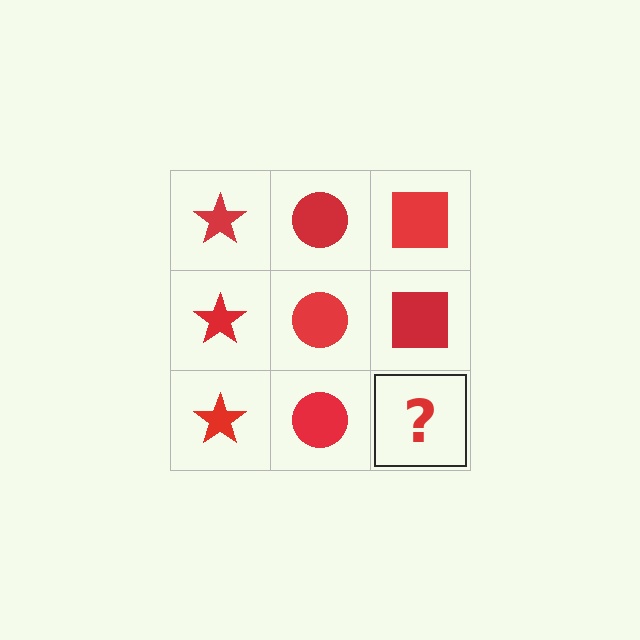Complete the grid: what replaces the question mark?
The question mark should be replaced with a red square.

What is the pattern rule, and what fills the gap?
The rule is that each column has a consistent shape. The gap should be filled with a red square.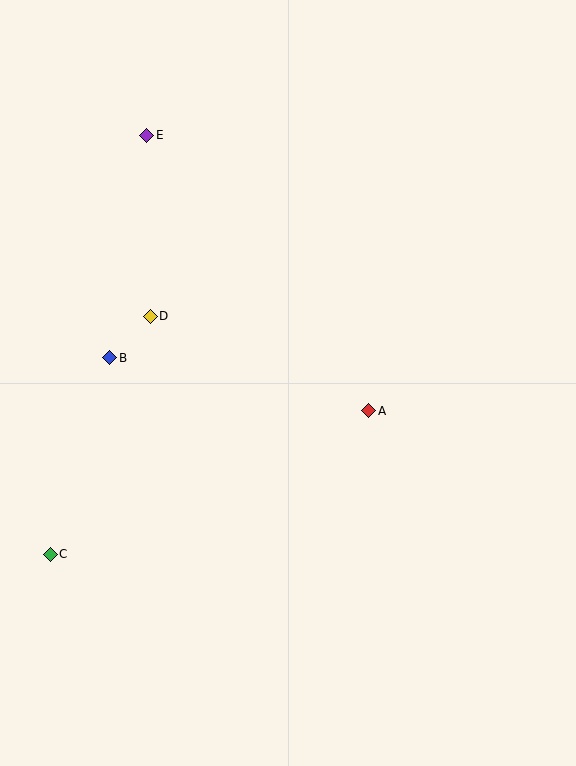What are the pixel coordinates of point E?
Point E is at (147, 135).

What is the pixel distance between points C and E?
The distance between C and E is 430 pixels.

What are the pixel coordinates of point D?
Point D is at (150, 316).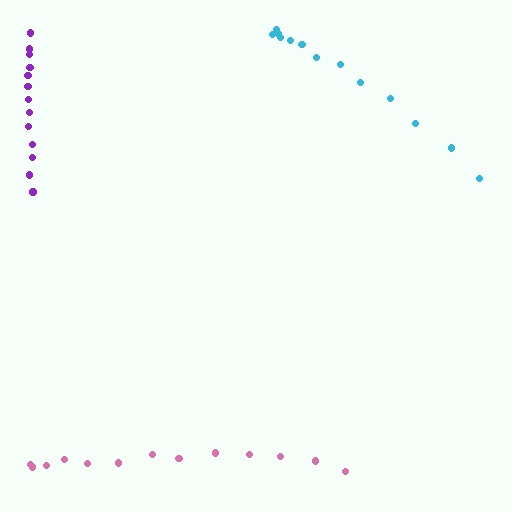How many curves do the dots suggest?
There are 3 distinct paths.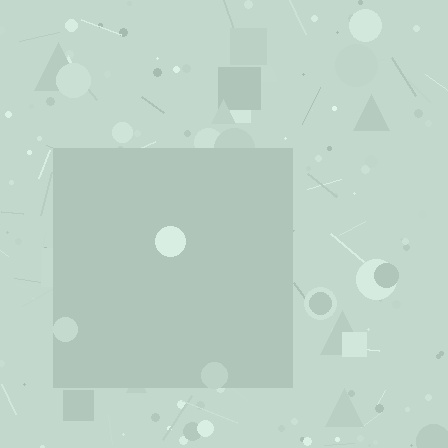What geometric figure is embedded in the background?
A square is embedded in the background.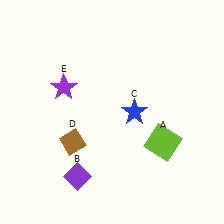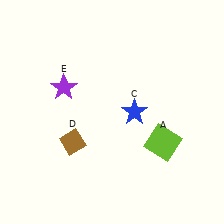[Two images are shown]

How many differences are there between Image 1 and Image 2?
There is 1 difference between the two images.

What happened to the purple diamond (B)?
The purple diamond (B) was removed in Image 2. It was in the bottom-left area of Image 1.